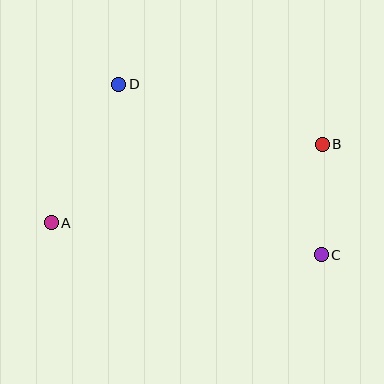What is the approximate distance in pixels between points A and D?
The distance between A and D is approximately 154 pixels.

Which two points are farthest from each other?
Points A and B are farthest from each other.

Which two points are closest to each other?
Points B and C are closest to each other.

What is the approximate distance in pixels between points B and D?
The distance between B and D is approximately 212 pixels.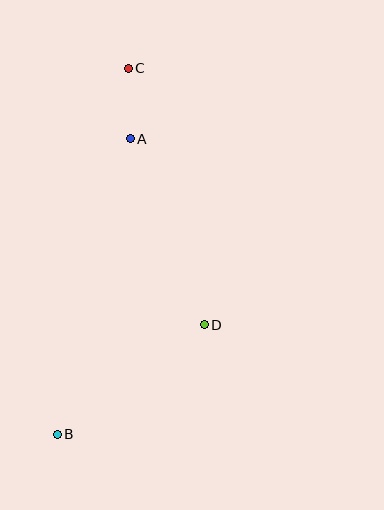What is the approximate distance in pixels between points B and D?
The distance between B and D is approximately 184 pixels.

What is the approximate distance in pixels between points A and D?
The distance between A and D is approximately 201 pixels.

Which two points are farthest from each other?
Points B and C are farthest from each other.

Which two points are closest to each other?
Points A and C are closest to each other.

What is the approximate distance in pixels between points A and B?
The distance between A and B is approximately 305 pixels.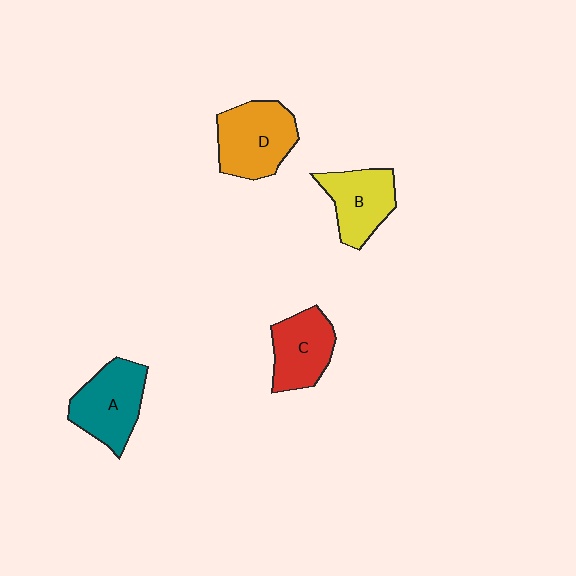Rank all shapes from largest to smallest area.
From largest to smallest: D (orange), A (teal), B (yellow), C (red).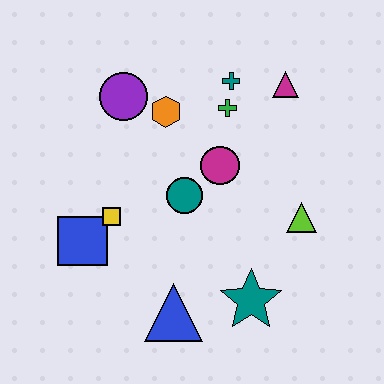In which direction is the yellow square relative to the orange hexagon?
The yellow square is below the orange hexagon.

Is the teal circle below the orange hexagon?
Yes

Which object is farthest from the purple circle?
The teal star is farthest from the purple circle.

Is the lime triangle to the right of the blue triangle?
Yes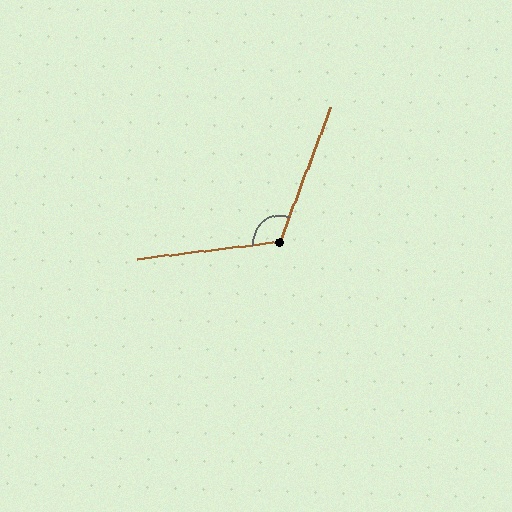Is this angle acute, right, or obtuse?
It is obtuse.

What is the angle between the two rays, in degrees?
Approximately 118 degrees.